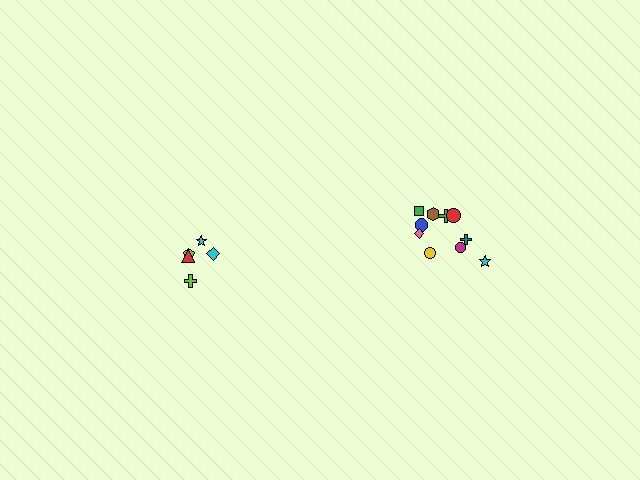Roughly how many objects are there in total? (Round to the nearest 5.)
Roughly 15 objects in total.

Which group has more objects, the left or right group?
The right group.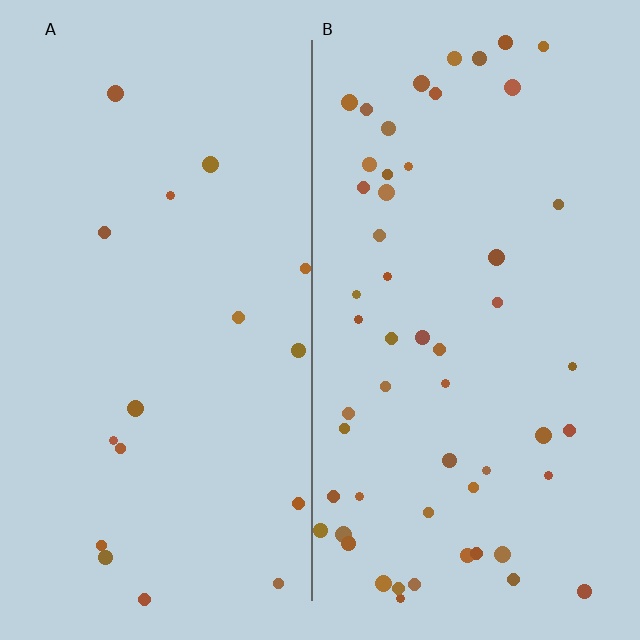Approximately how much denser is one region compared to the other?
Approximately 3.2× — region B over region A.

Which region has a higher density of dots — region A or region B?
B (the right).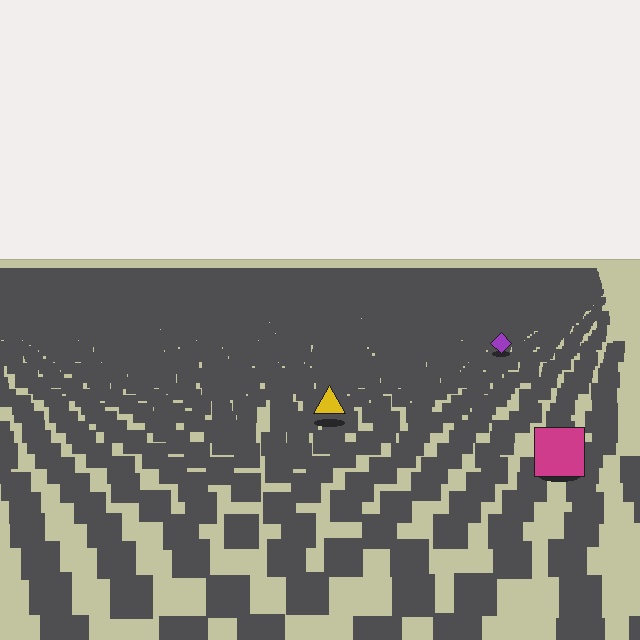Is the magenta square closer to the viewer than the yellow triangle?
Yes. The magenta square is closer — you can tell from the texture gradient: the ground texture is coarser near it.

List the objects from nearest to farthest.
From nearest to farthest: the magenta square, the yellow triangle, the purple diamond.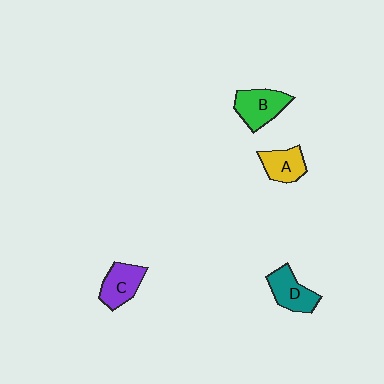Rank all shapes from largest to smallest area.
From largest to smallest: B (green), D (teal), C (purple), A (yellow).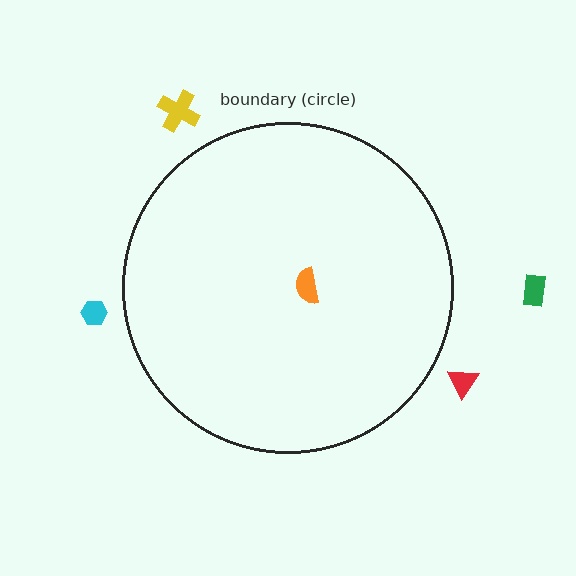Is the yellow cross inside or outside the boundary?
Outside.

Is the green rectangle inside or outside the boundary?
Outside.